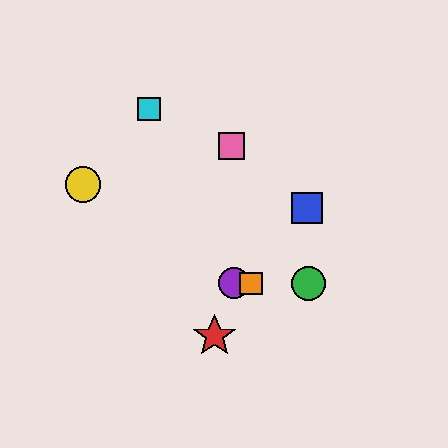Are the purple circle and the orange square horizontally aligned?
Yes, both are at y≈283.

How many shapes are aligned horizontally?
3 shapes (the green circle, the purple circle, the orange square) are aligned horizontally.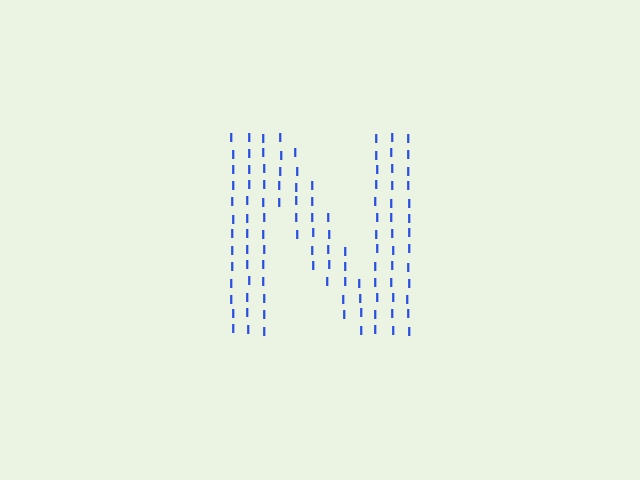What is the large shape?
The large shape is the letter N.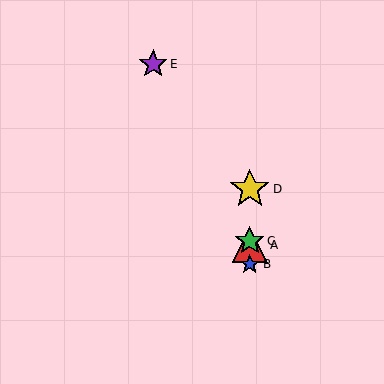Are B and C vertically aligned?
Yes, both are at x≈250.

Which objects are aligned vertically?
Objects A, B, C, D are aligned vertically.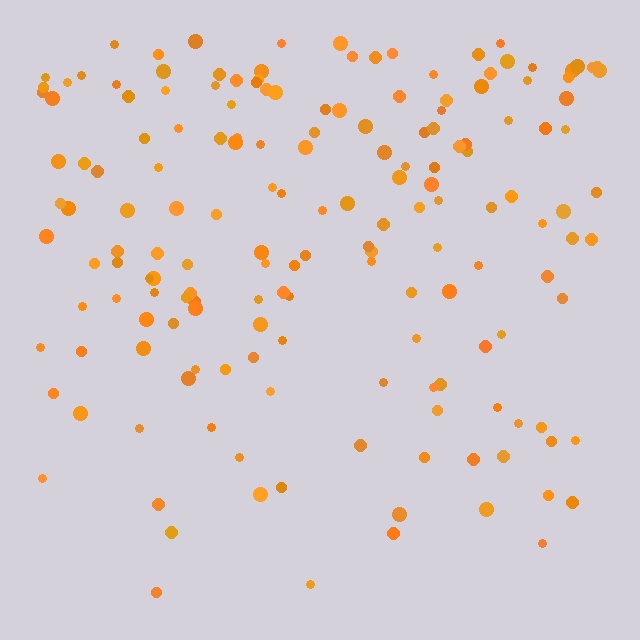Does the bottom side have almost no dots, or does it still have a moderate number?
Still a moderate number, just noticeably fewer than the top.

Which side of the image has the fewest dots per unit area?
The bottom.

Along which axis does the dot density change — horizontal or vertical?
Vertical.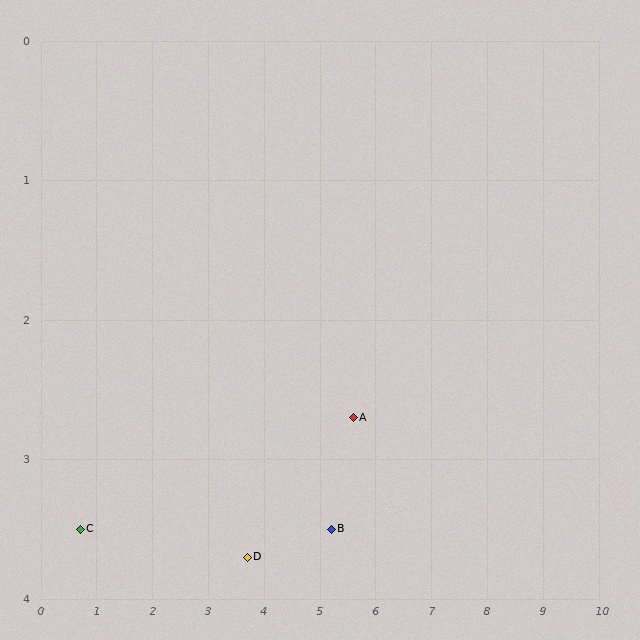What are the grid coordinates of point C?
Point C is at approximately (0.7, 3.5).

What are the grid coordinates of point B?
Point B is at approximately (5.2, 3.5).